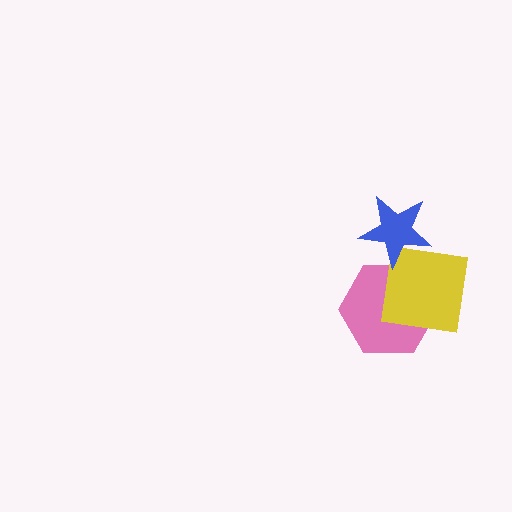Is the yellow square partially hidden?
Yes, it is partially covered by another shape.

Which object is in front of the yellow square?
The blue star is in front of the yellow square.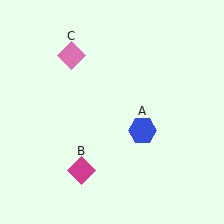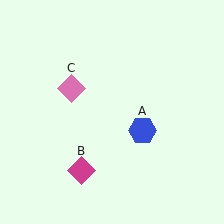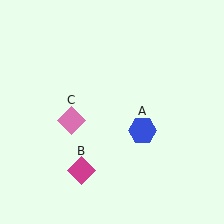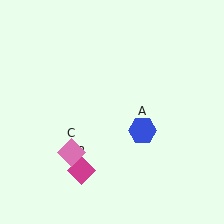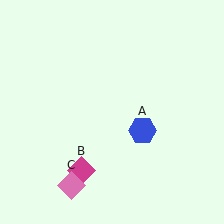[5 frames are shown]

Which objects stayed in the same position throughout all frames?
Blue hexagon (object A) and magenta diamond (object B) remained stationary.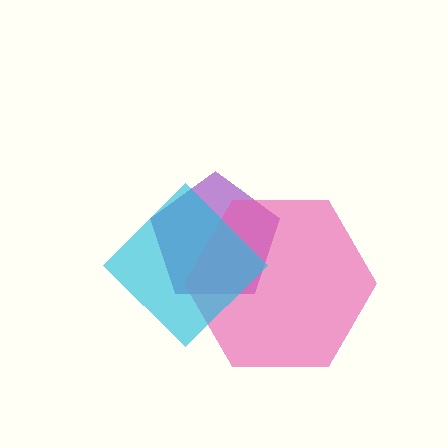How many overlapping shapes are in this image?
There are 3 overlapping shapes in the image.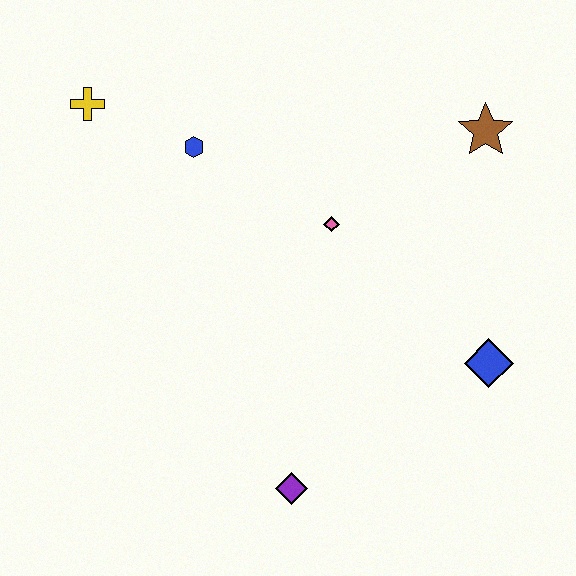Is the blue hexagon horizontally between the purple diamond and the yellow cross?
Yes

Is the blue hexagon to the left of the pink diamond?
Yes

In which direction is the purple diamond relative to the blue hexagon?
The purple diamond is below the blue hexagon.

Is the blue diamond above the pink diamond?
No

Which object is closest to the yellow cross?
The blue hexagon is closest to the yellow cross.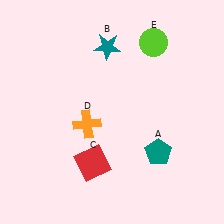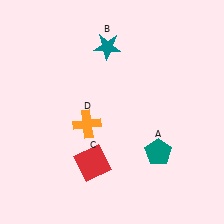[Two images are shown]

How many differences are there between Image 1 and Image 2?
There is 1 difference between the two images.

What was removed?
The lime circle (E) was removed in Image 2.